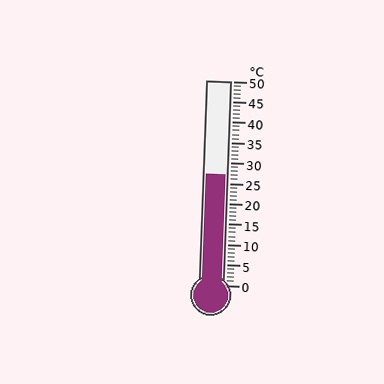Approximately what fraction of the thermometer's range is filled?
The thermometer is filled to approximately 55% of its range.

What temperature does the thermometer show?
The thermometer shows approximately 27°C.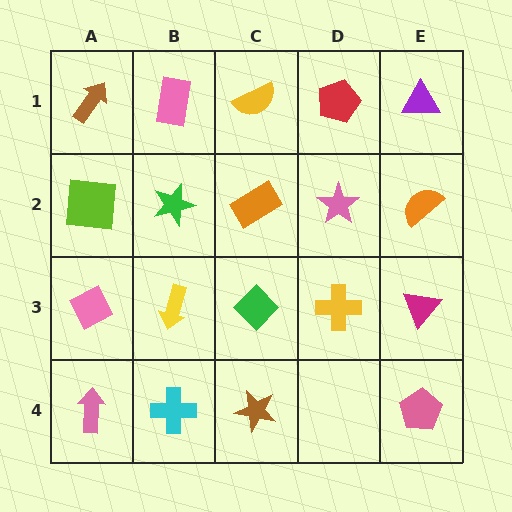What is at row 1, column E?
A purple triangle.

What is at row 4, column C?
A brown star.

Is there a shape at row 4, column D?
No, that cell is empty.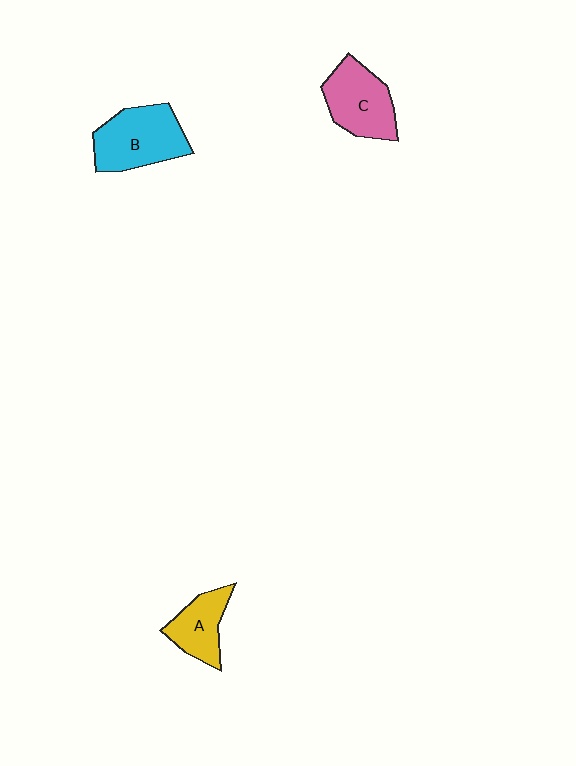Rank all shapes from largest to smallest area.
From largest to smallest: B (cyan), C (pink), A (yellow).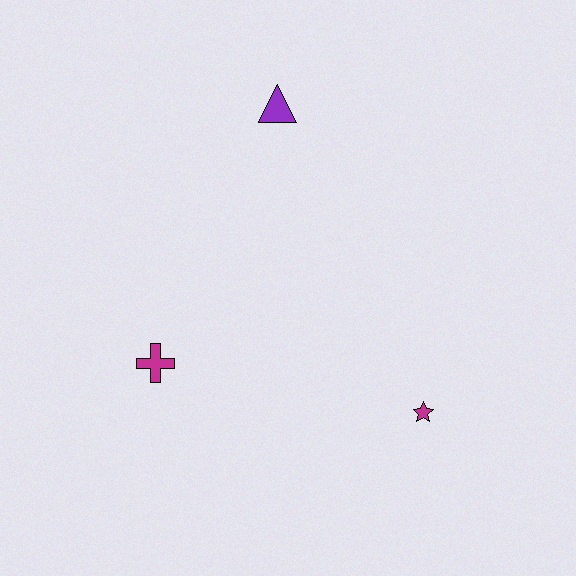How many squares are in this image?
There are no squares.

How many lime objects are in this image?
There are no lime objects.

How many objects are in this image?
There are 3 objects.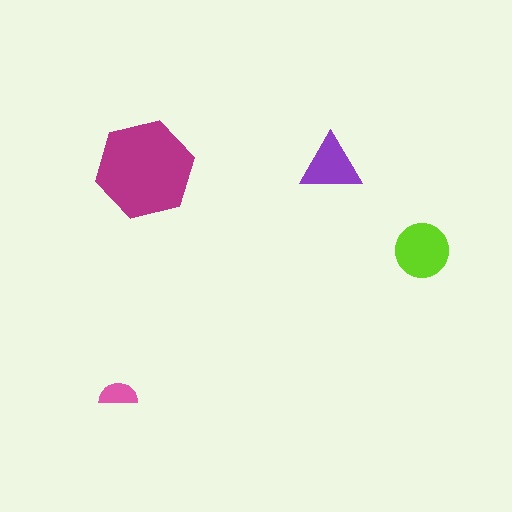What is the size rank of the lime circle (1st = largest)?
2nd.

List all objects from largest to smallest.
The magenta hexagon, the lime circle, the purple triangle, the pink semicircle.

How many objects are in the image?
There are 4 objects in the image.